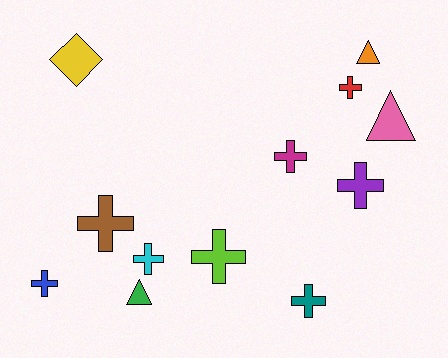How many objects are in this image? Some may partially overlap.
There are 12 objects.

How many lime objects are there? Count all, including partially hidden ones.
There is 1 lime object.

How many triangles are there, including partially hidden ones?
There are 3 triangles.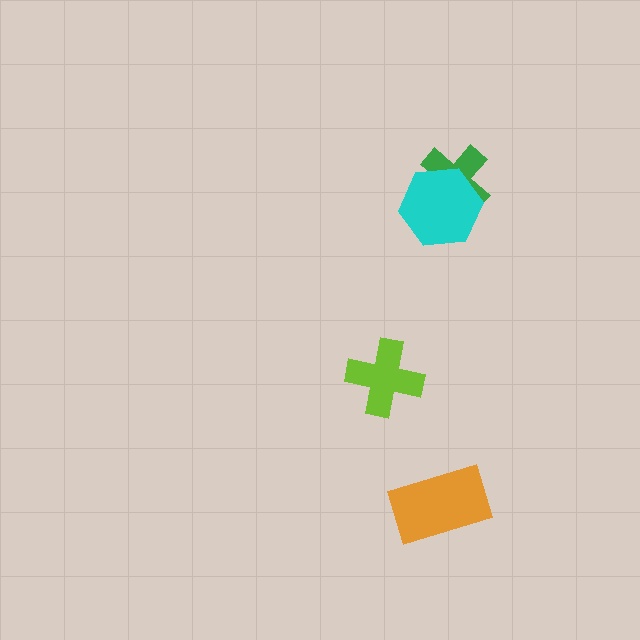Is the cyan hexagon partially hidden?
No, no other shape covers it.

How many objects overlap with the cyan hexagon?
1 object overlaps with the cyan hexagon.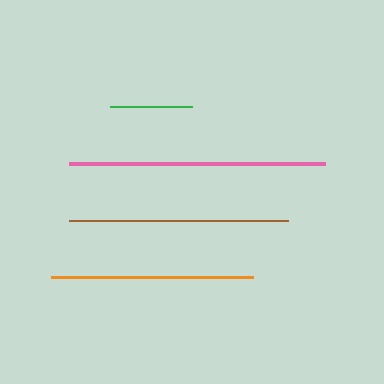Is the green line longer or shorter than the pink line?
The pink line is longer than the green line.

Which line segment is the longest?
The pink line is the longest at approximately 256 pixels.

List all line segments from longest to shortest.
From longest to shortest: pink, brown, orange, green.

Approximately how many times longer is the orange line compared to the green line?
The orange line is approximately 2.5 times the length of the green line.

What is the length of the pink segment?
The pink segment is approximately 256 pixels long.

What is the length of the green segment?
The green segment is approximately 81 pixels long.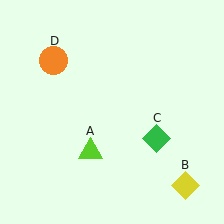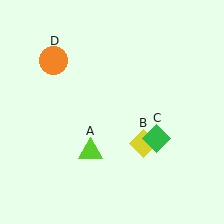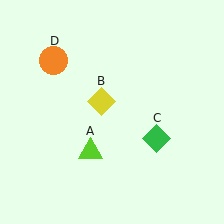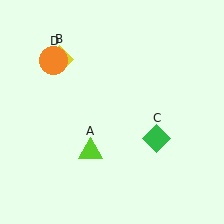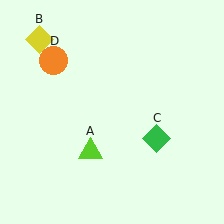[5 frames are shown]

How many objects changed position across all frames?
1 object changed position: yellow diamond (object B).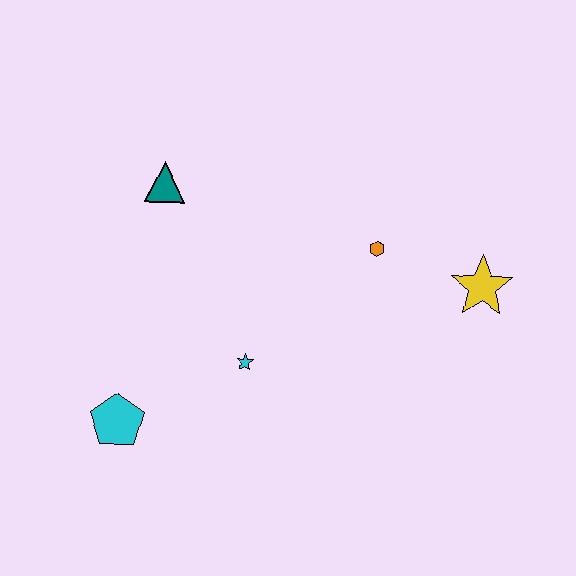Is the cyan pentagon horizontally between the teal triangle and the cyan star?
No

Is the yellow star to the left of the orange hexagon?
No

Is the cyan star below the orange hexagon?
Yes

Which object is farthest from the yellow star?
The cyan pentagon is farthest from the yellow star.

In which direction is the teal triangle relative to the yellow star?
The teal triangle is to the left of the yellow star.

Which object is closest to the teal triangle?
The cyan star is closest to the teal triangle.